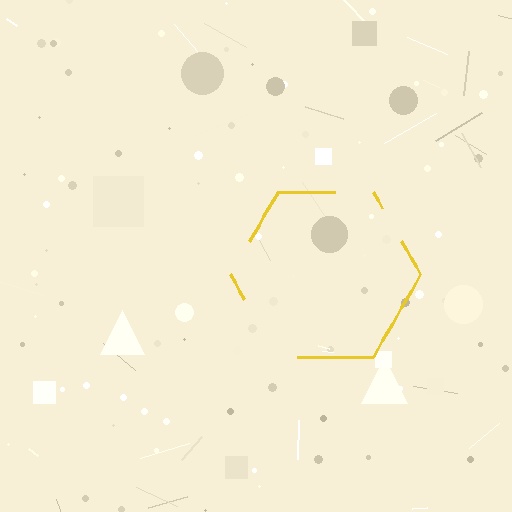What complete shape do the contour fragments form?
The contour fragments form a hexagon.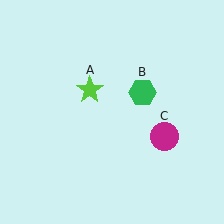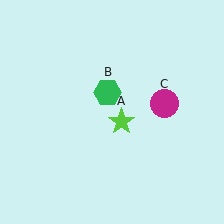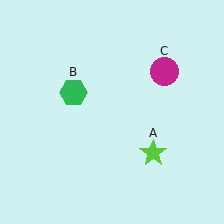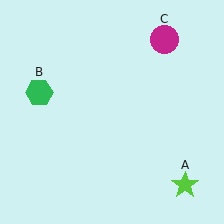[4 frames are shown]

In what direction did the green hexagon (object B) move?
The green hexagon (object B) moved left.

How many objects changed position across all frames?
3 objects changed position: lime star (object A), green hexagon (object B), magenta circle (object C).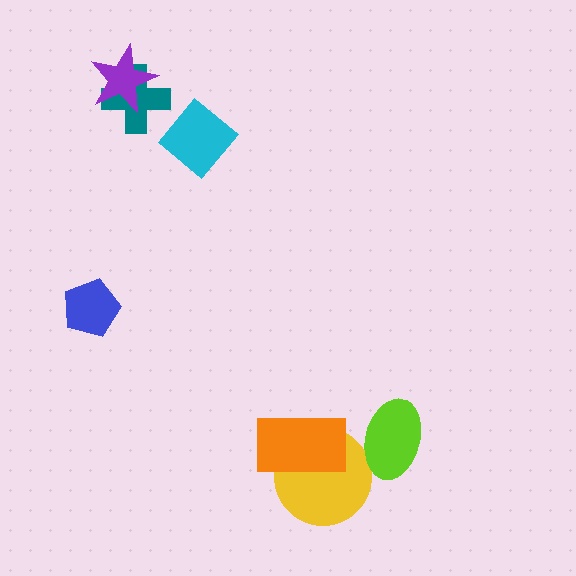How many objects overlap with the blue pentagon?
0 objects overlap with the blue pentagon.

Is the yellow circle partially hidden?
Yes, it is partially covered by another shape.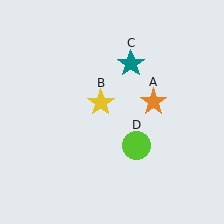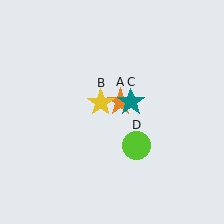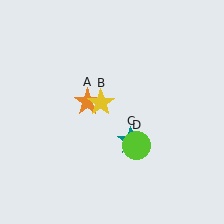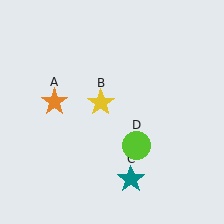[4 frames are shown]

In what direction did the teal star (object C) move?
The teal star (object C) moved down.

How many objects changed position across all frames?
2 objects changed position: orange star (object A), teal star (object C).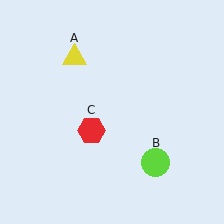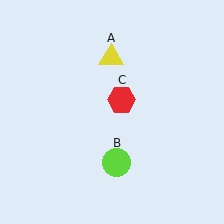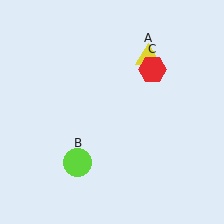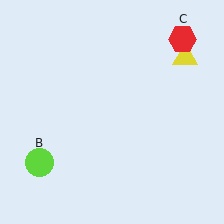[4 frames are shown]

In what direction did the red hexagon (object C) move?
The red hexagon (object C) moved up and to the right.